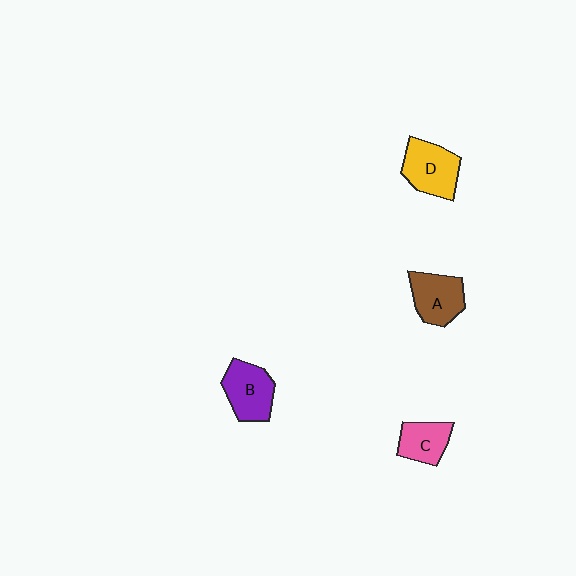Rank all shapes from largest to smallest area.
From largest to smallest: D (yellow), B (purple), A (brown), C (pink).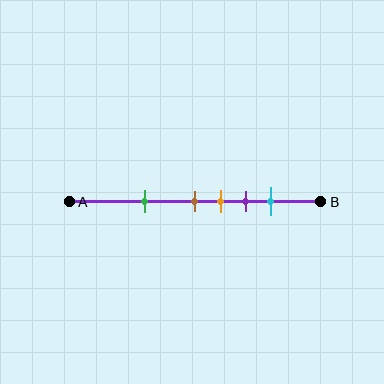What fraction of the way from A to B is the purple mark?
The purple mark is approximately 70% (0.7) of the way from A to B.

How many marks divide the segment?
There are 5 marks dividing the segment.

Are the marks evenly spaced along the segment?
No, the marks are not evenly spaced.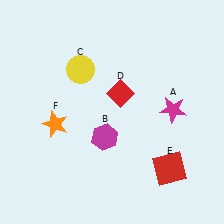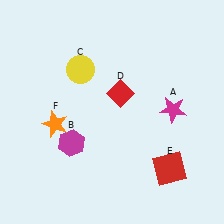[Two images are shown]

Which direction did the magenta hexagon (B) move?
The magenta hexagon (B) moved left.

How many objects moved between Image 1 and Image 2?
1 object moved between the two images.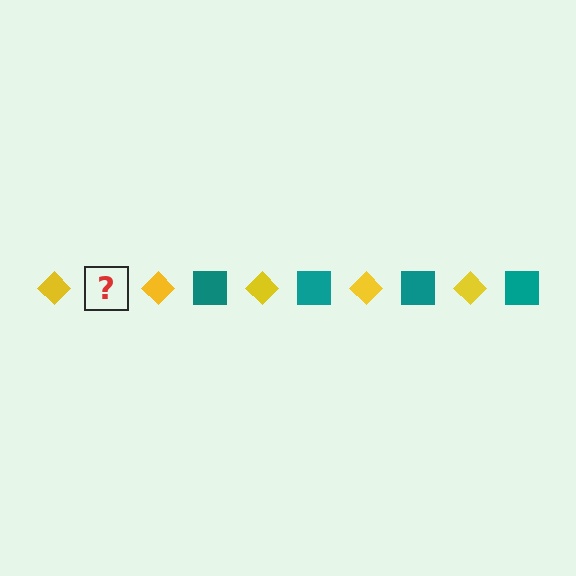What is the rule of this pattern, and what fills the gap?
The rule is that the pattern alternates between yellow diamond and teal square. The gap should be filled with a teal square.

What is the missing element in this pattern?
The missing element is a teal square.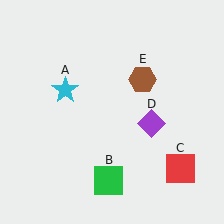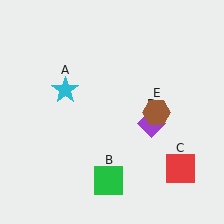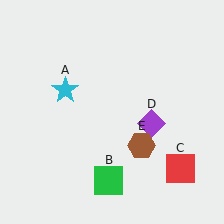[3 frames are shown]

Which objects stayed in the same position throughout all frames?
Cyan star (object A) and green square (object B) and red square (object C) and purple diamond (object D) remained stationary.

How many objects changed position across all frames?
1 object changed position: brown hexagon (object E).